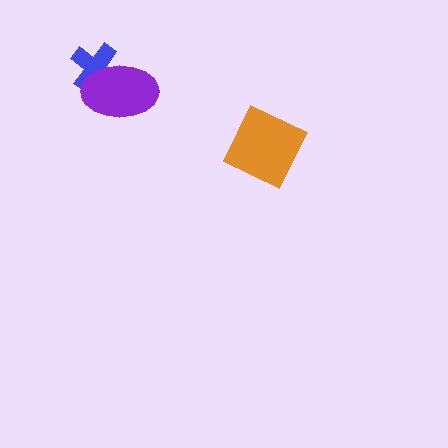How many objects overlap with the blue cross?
1 object overlaps with the blue cross.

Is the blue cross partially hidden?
Yes, it is partially covered by another shape.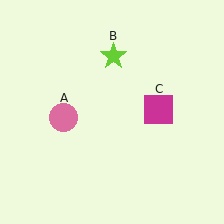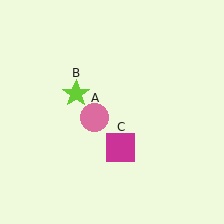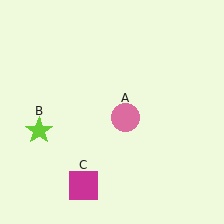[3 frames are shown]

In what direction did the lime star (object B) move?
The lime star (object B) moved down and to the left.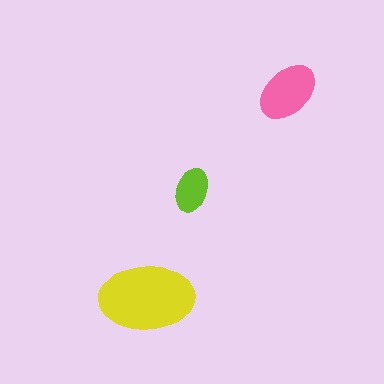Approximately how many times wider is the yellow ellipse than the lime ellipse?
About 2 times wider.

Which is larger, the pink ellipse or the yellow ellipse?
The yellow one.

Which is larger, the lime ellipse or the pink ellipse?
The pink one.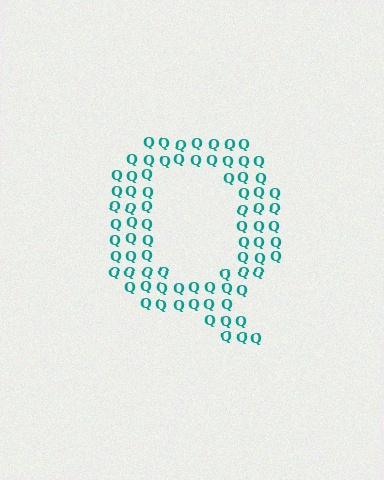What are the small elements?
The small elements are letter Q's.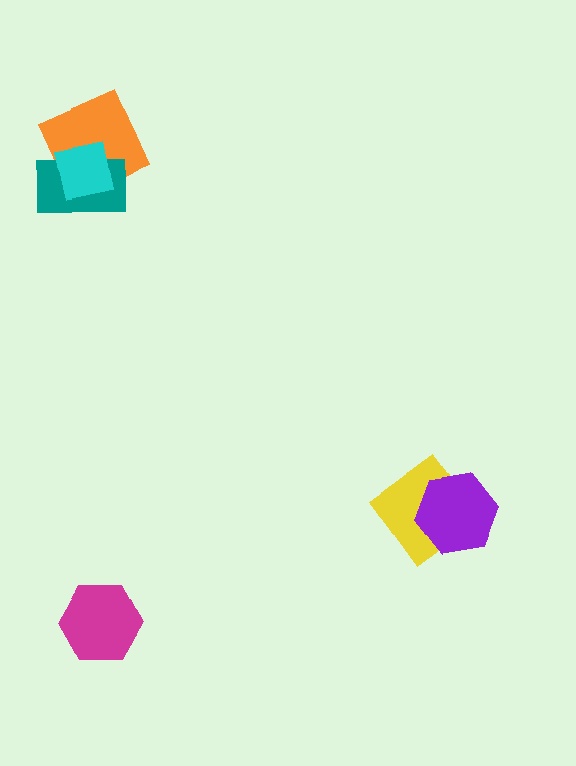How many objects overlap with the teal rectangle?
2 objects overlap with the teal rectangle.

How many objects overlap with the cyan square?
2 objects overlap with the cyan square.